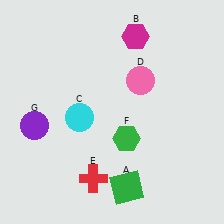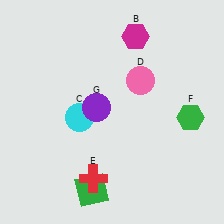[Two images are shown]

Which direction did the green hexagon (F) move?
The green hexagon (F) moved right.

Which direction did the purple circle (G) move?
The purple circle (G) moved right.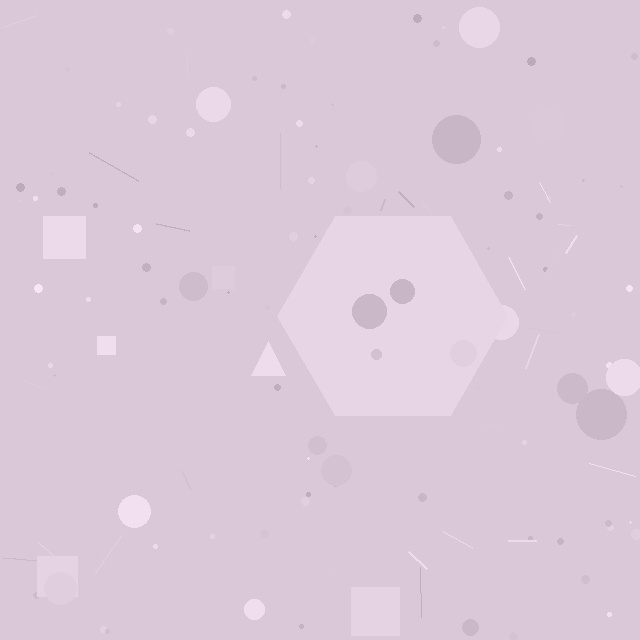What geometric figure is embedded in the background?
A hexagon is embedded in the background.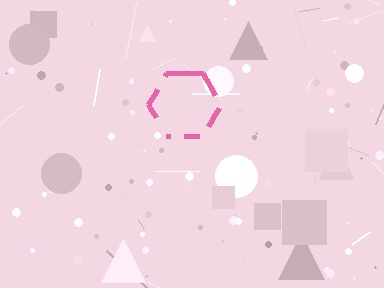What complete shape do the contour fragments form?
The contour fragments form a hexagon.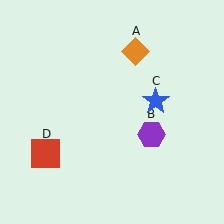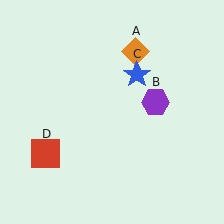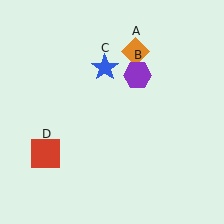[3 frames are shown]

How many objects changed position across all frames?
2 objects changed position: purple hexagon (object B), blue star (object C).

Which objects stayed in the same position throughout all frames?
Orange diamond (object A) and red square (object D) remained stationary.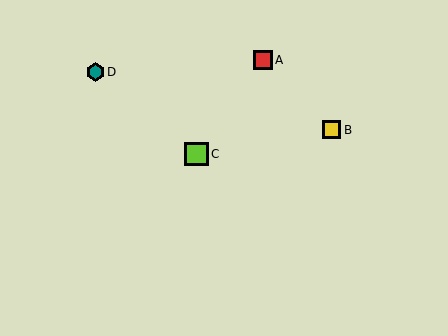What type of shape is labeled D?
Shape D is a teal hexagon.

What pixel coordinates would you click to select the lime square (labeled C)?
Click at (197, 154) to select the lime square C.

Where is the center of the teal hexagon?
The center of the teal hexagon is at (95, 72).